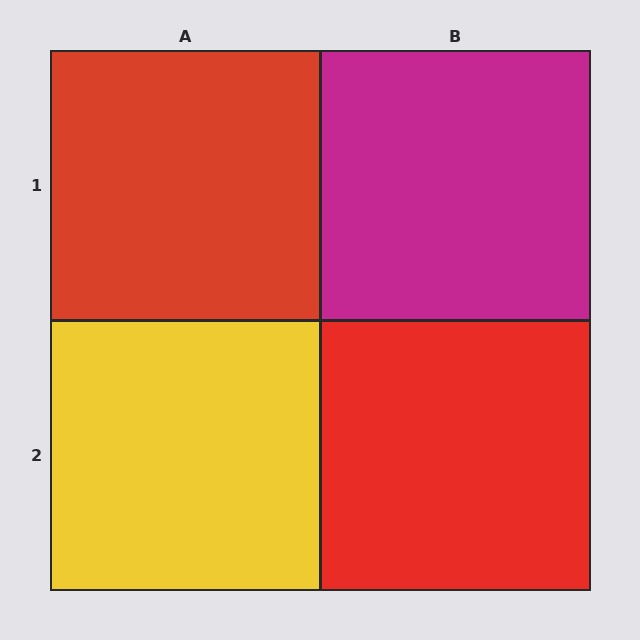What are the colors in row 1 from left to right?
Red, magenta.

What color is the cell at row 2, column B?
Red.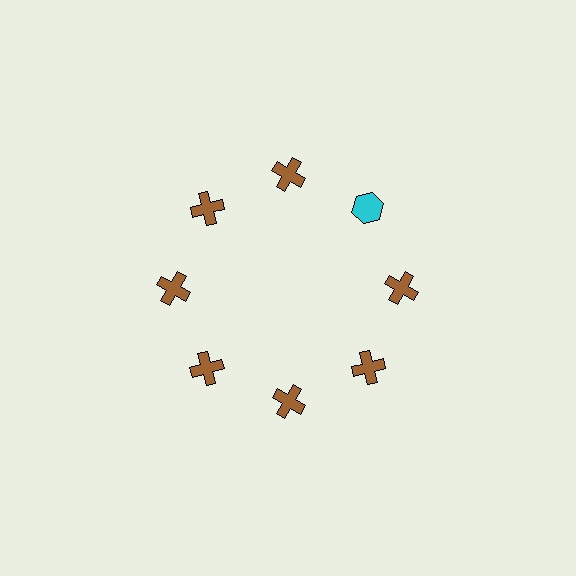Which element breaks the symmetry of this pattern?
The cyan hexagon at roughly the 2 o'clock position breaks the symmetry. All other shapes are brown crosses.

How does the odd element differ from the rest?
It differs in both color (cyan instead of brown) and shape (hexagon instead of cross).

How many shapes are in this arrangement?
There are 8 shapes arranged in a ring pattern.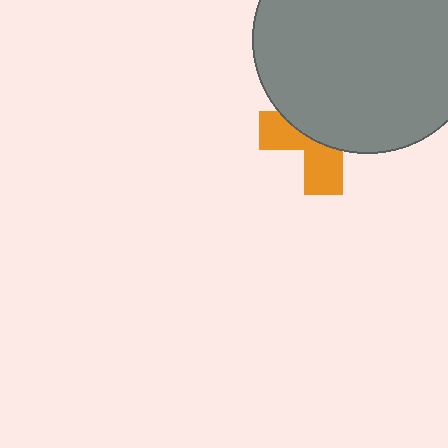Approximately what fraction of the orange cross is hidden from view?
Roughly 61% of the orange cross is hidden behind the gray circle.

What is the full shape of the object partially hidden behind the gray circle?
The partially hidden object is an orange cross.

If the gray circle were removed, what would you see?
You would see the complete orange cross.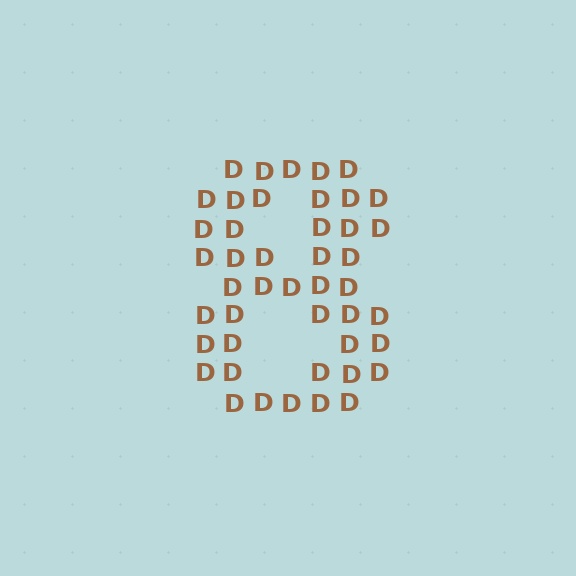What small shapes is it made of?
It is made of small letter D's.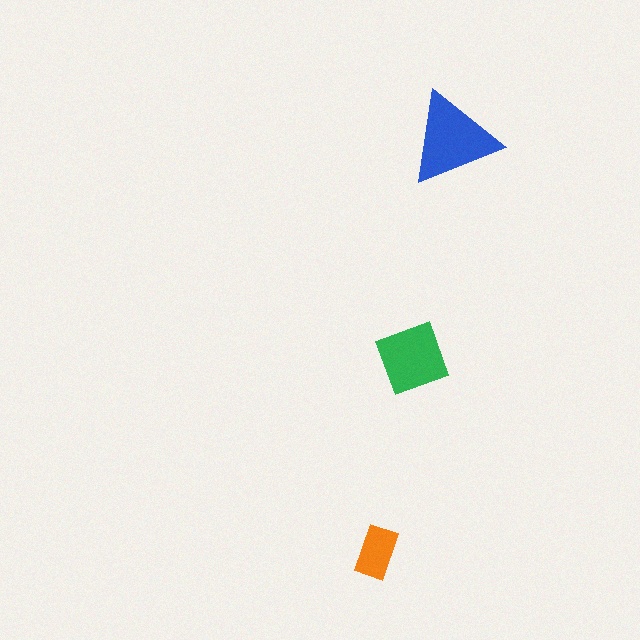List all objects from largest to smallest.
The blue triangle, the green diamond, the orange rectangle.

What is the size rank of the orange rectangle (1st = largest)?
3rd.